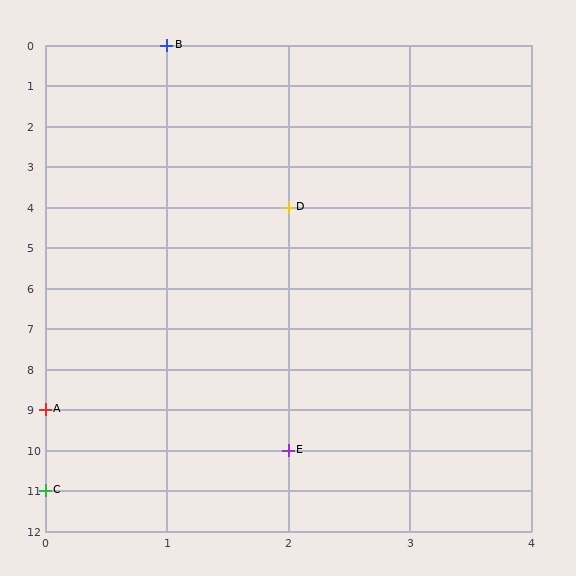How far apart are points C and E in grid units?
Points C and E are 2 columns and 1 row apart (about 2.2 grid units diagonally).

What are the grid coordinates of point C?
Point C is at grid coordinates (0, 11).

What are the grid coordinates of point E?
Point E is at grid coordinates (2, 10).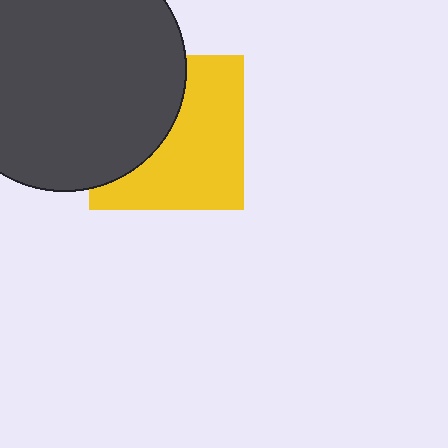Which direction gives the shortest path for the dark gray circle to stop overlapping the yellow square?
Moving left gives the shortest separation.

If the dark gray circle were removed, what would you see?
You would see the complete yellow square.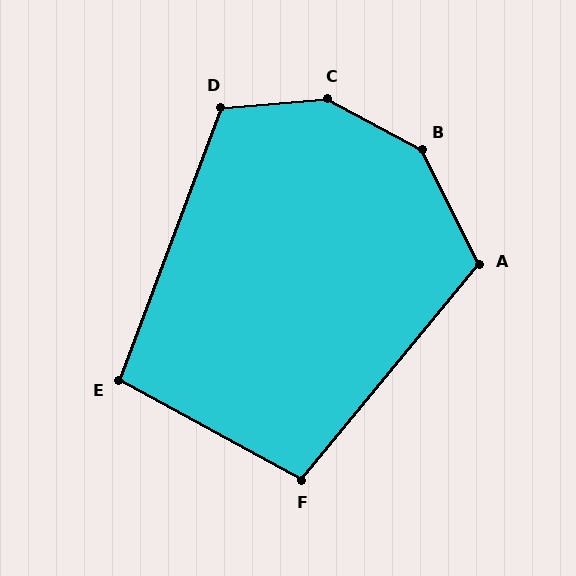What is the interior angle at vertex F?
Approximately 101 degrees (obtuse).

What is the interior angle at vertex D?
Approximately 115 degrees (obtuse).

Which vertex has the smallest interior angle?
E, at approximately 98 degrees.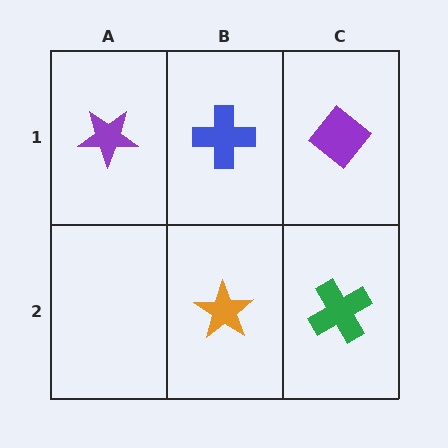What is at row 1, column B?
A blue cross.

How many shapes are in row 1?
3 shapes.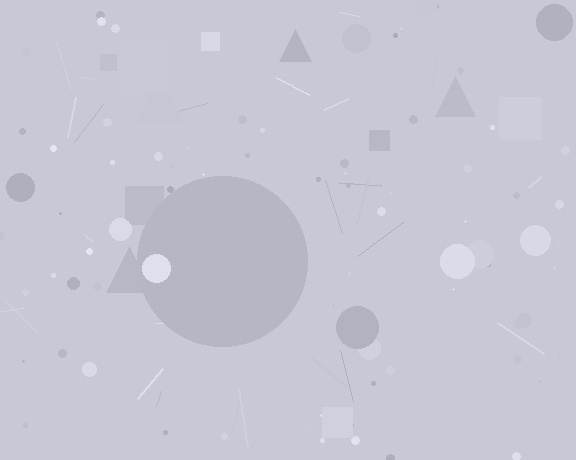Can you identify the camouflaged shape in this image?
The camouflaged shape is a circle.